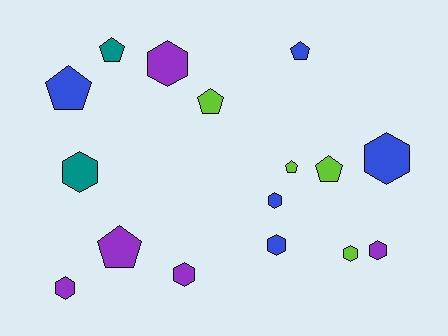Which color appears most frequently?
Blue, with 5 objects.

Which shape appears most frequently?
Hexagon, with 9 objects.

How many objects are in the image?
There are 16 objects.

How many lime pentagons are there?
There are 3 lime pentagons.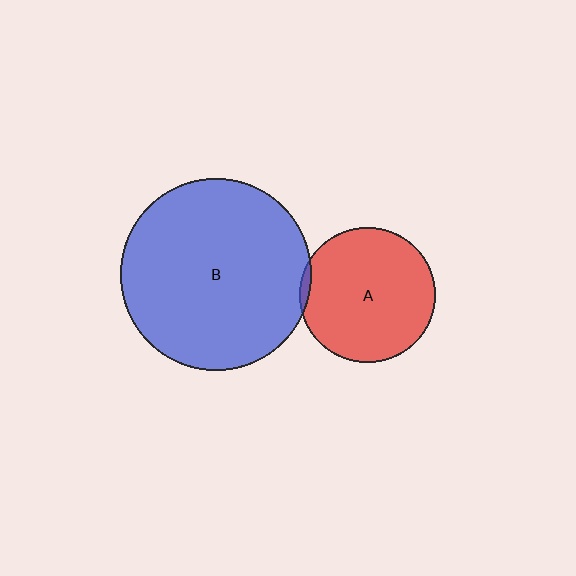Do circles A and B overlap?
Yes.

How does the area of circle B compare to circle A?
Approximately 2.0 times.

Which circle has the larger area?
Circle B (blue).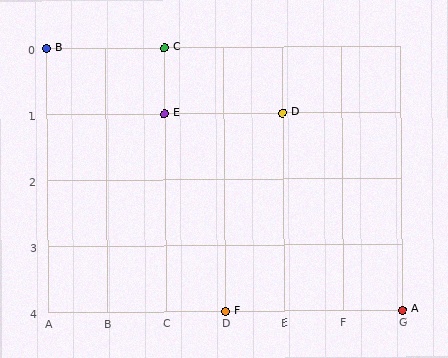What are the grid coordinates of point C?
Point C is at grid coordinates (C, 0).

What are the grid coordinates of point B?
Point B is at grid coordinates (A, 0).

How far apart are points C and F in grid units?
Points C and F are 1 column and 4 rows apart (about 4.1 grid units diagonally).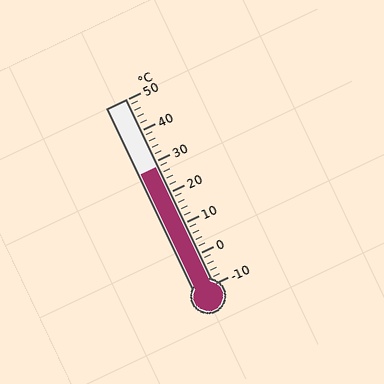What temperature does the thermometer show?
The thermometer shows approximately 28°C.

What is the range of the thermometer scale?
The thermometer scale ranges from -10°C to 50°C.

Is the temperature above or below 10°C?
The temperature is above 10°C.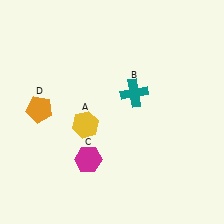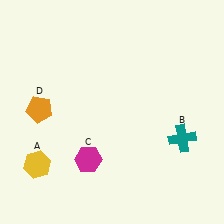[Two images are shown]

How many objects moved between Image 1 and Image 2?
2 objects moved between the two images.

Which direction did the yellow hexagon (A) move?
The yellow hexagon (A) moved left.